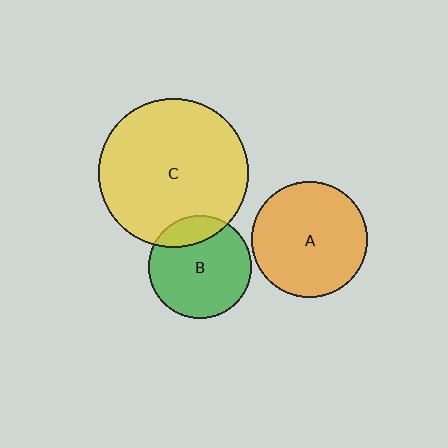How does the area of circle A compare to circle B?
Approximately 1.3 times.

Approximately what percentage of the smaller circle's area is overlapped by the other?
Approximately 20%.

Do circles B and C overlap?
Yes.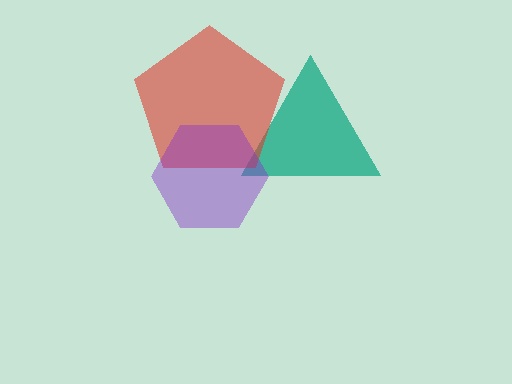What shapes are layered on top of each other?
The layered shapes are: a teal triangle, a red pentagon, a purple hexagon.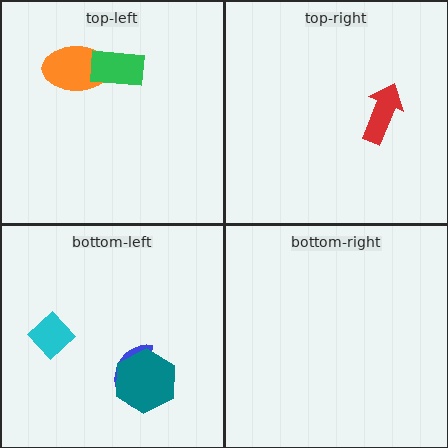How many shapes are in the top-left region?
2.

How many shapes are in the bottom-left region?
3.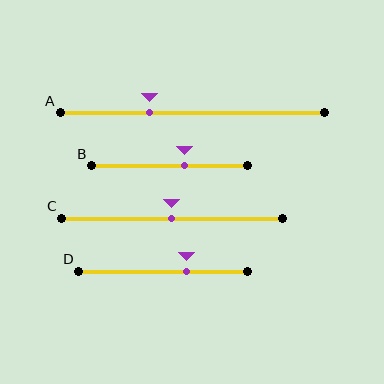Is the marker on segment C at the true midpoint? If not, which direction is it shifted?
Yes, the marker on segment C is at the true midpoint.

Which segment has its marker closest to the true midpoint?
Segment C has its marker closest to the true midpoint.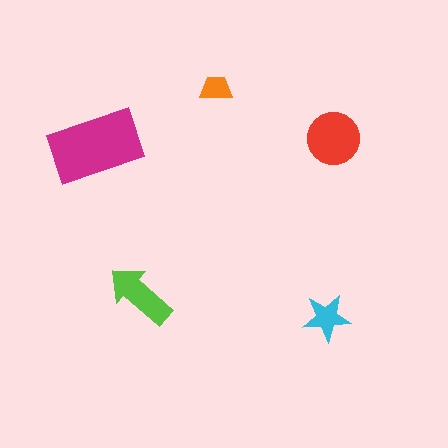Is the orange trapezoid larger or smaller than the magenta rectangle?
Smaller.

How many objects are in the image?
There are 5 objects in the image.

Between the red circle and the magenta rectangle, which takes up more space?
The magenta rectangle.